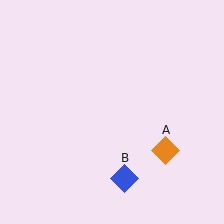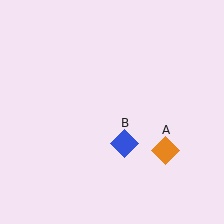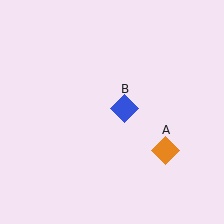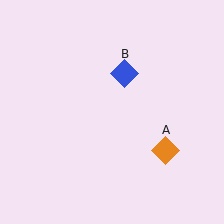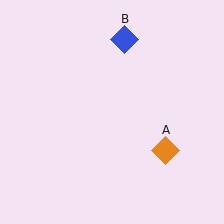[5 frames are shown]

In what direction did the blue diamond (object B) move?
The blue diamond (object B) moved up.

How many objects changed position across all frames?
1 object changed position: blue diamond (object B).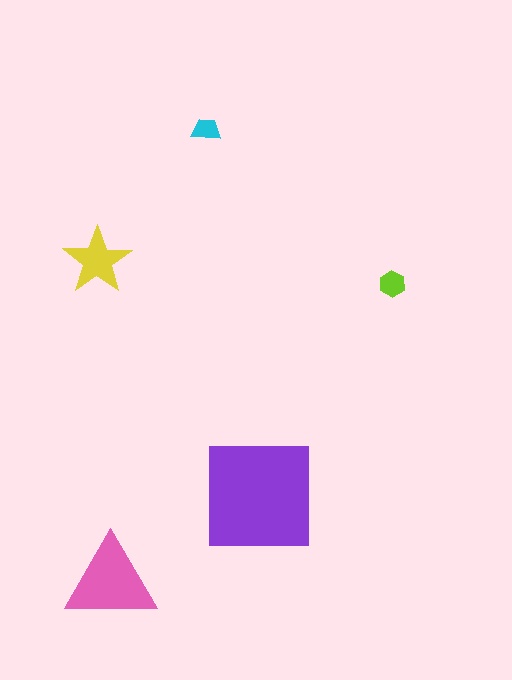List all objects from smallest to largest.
The cyan trapezoid, the lime hexagon, the yellow star, the pink triangle, the purple square.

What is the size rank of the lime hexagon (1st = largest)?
4th.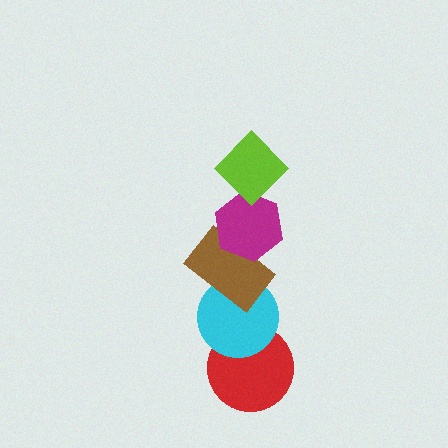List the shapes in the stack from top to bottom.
From top to bottom: the lime diamond, the magenta hexagon, the brown rectangle, the cyan circle, the red circle.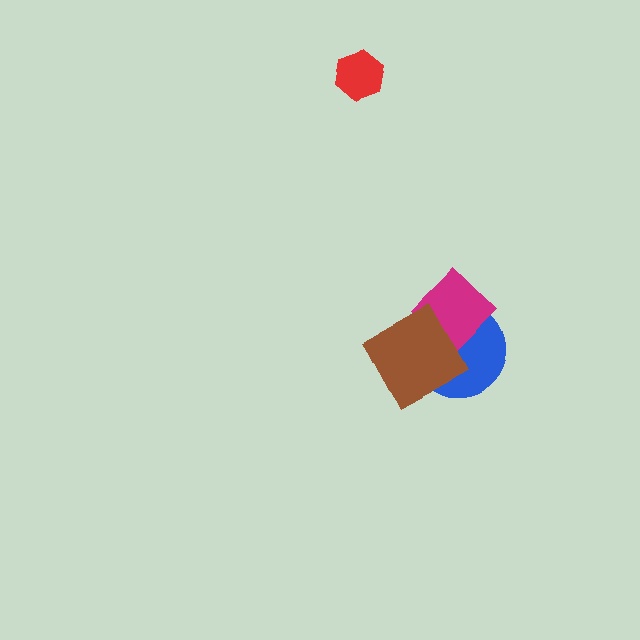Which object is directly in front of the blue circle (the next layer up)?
The magenta diamond is directly in front of the blue circle.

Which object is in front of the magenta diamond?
The brown square is in front of the magenta diamond.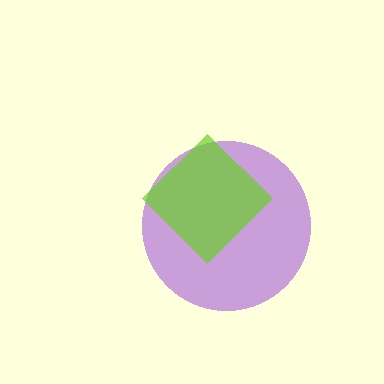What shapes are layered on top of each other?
The layered shapes are: a purple circle, a lime diamond.